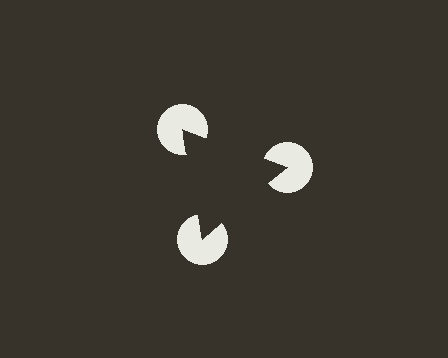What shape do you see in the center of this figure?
An illusory triangle — its edges are inferred from the aligned wedge cuts in the pac-man discs, not physically drawn.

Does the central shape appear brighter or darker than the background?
It typically appears slightly darker than the background, even though no actual brightness change is drawn.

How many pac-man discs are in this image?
There are 3 — one at each vertex of the illusory triangle.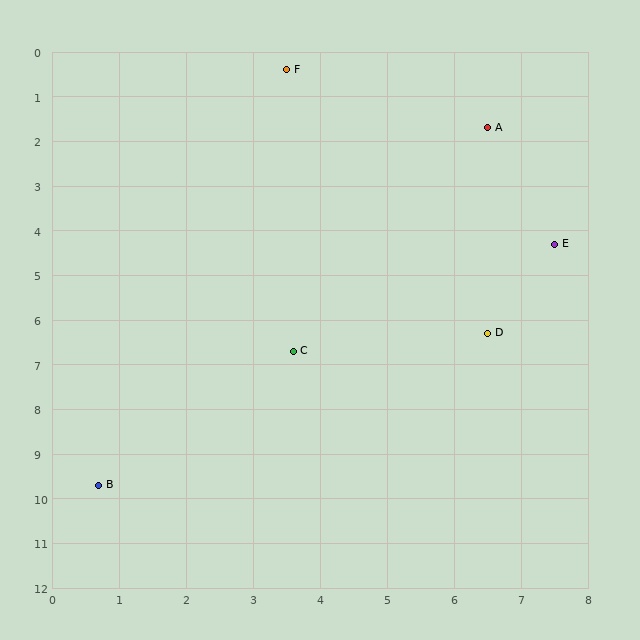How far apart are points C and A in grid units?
Points C and A are about 5.8 grid units apart.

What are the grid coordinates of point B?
Point B is at approximately (0.7, 9.7).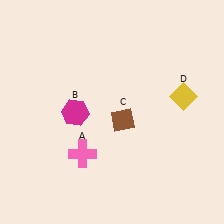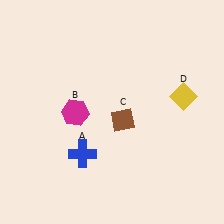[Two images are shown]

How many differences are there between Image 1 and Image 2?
There is 1 difference between the two images.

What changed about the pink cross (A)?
In Image 1, A is pink. In Image 2, it changed to blue.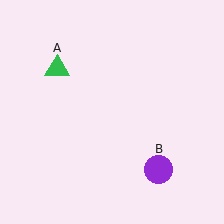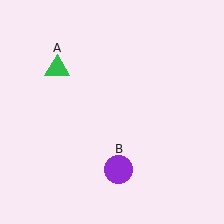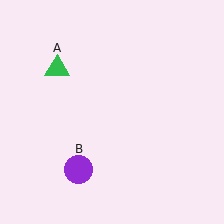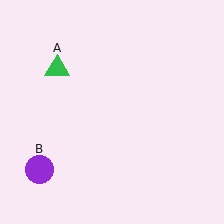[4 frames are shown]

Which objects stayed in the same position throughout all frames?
Green triangle (object A) remained stationary.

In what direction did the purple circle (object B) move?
The purple circle (object B) moved left.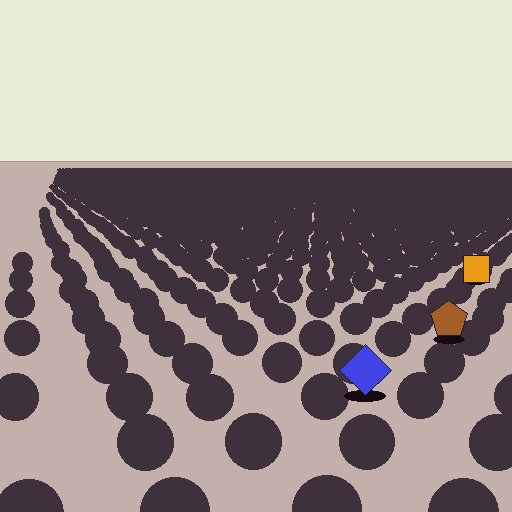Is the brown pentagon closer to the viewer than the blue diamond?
No. The blue diamond is closer — you can tell from the texture gradient: the ground texture is coarser near it.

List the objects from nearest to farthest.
From nearest to farthest: the blue diamond, the brown pentagon, the orange square.